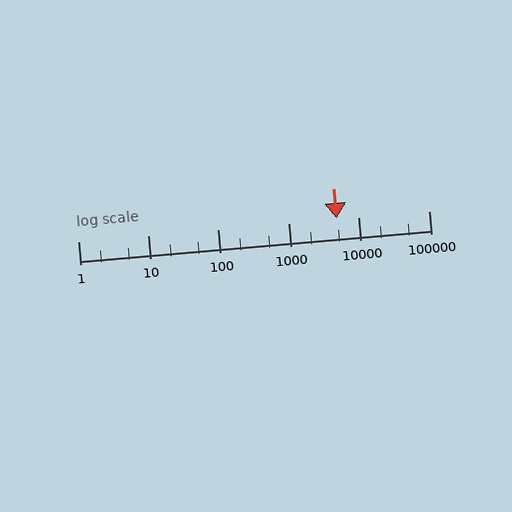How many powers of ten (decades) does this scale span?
The scale spans 5 decades, from 1 to 100000.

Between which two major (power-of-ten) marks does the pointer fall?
The pointer is between 1000 and 10000.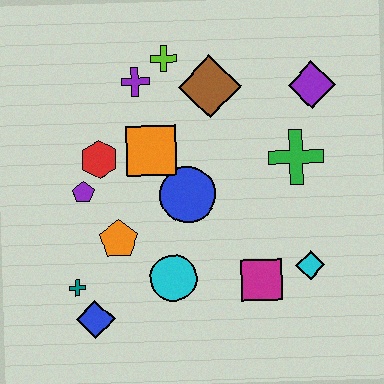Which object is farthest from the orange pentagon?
The purple diamond is farthest from the orange pentagon.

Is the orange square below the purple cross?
Yes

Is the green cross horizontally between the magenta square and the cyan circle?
No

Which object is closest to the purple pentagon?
The red hexagon is closest to the purple pentagon.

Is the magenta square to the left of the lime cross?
No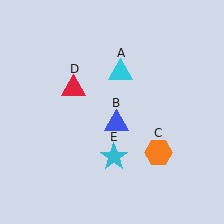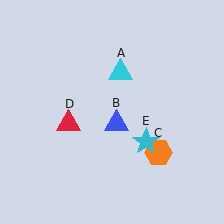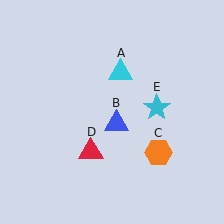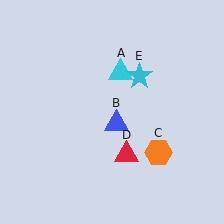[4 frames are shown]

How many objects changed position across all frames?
2 objects changed position: red triangle (object D), cyan star (object E).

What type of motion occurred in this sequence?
The red triangle (object D), cyan star (object E) rotated counterclockwise around the center of the scene.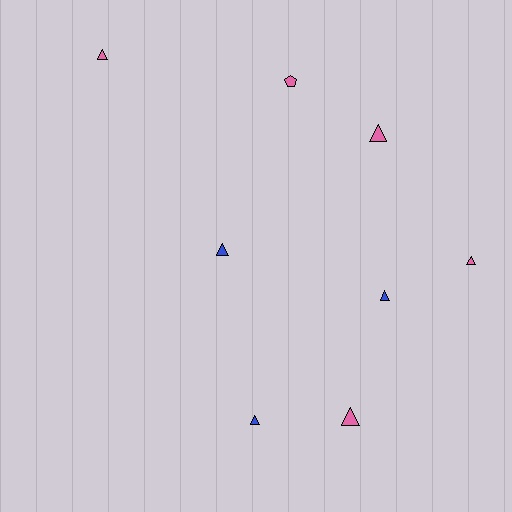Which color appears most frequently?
Pink, with 5 objects.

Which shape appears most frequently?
Triangle, with 7 objects.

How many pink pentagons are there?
There is 1 pink pentagon.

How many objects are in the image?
There are 8 objects.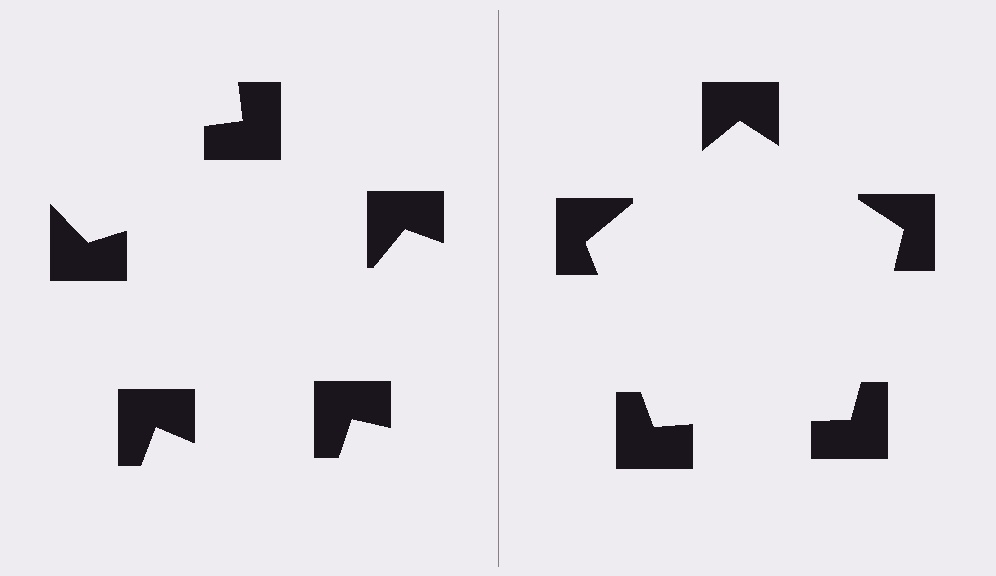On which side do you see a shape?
An illusory pentagon appears on the right side. On the left side the wedge cuts are rotated, so no coherent shape forms.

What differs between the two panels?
The notched squares are positioned identically on both sides; only the wedge orientations differ. On the right they align to a pentagon; on the left they are misaligned.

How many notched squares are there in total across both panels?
10 — 5 on each side.